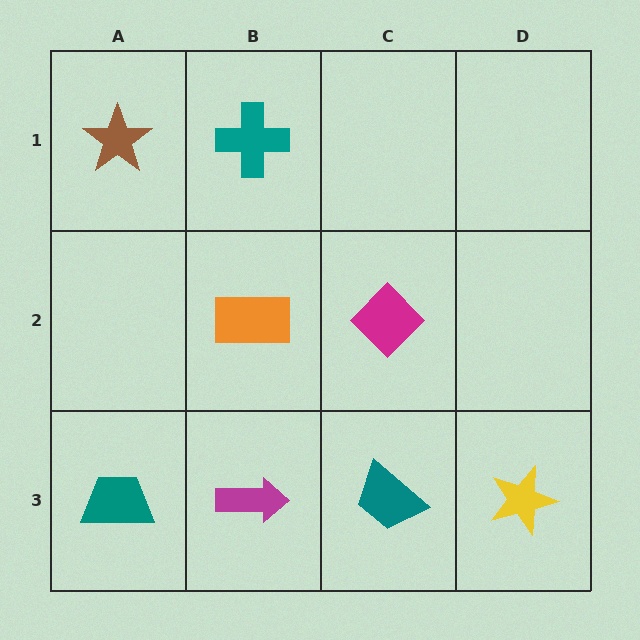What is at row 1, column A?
A brown star.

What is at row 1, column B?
A teal cross.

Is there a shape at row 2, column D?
No, that cell is empty.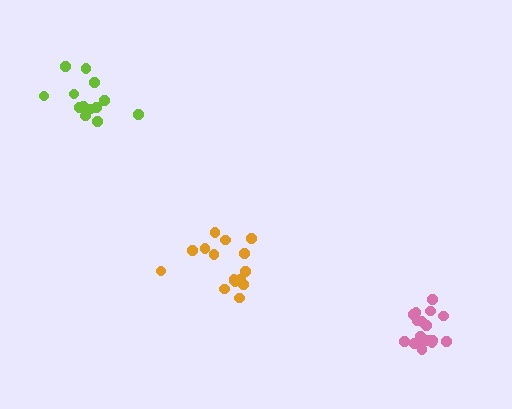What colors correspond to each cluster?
The clusters are colored: lime, pink, orange.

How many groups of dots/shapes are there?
There are 3 groups.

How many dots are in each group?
Group 1: 14 dots, Group 2: 17 dots, Group 3: 16 dots (47 total).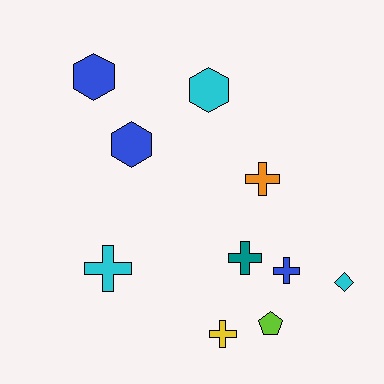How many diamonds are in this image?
There is 1 diamond.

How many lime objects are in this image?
There is 1 lime object.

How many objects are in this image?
There are 10 objects.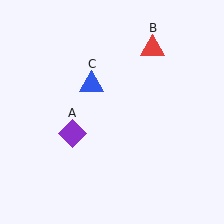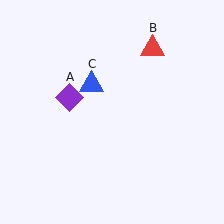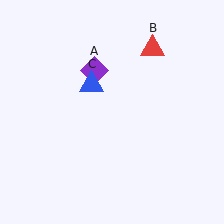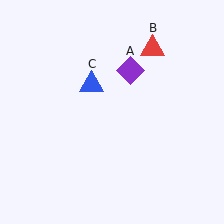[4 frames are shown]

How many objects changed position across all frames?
1 object changed position: purple diamond (object A).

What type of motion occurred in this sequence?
The purple diamond (object A) rotated clockwise around the center of the scene.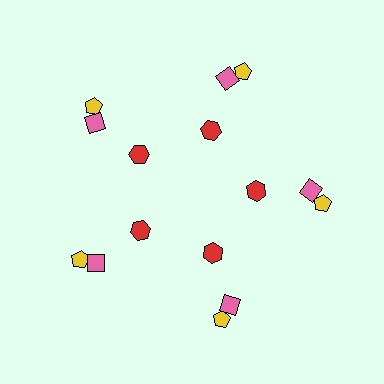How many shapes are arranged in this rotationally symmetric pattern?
There are 15 shapes, arranged in 5 groups of 3.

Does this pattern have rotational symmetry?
Yes, this pattern has 5-fold rotational symmetry. It looks the same after rotating 72 degrees around the center.